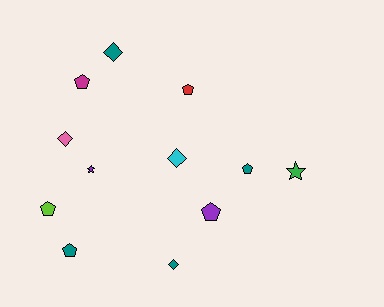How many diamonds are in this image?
There are 4 diamonds.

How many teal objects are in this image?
There are 4 teal objects.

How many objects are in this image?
There are 12 objects.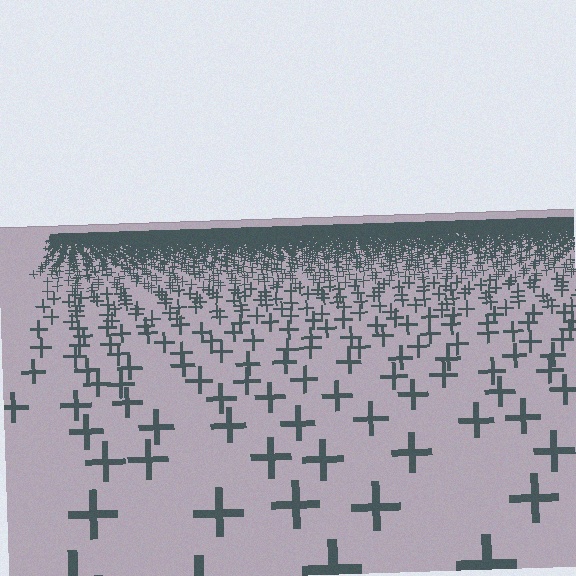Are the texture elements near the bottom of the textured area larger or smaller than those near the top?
Larger. Near the bottom, elements are closer to the viewer and appear at a bigger on-screen size.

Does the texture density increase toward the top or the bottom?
Density increases toward the top.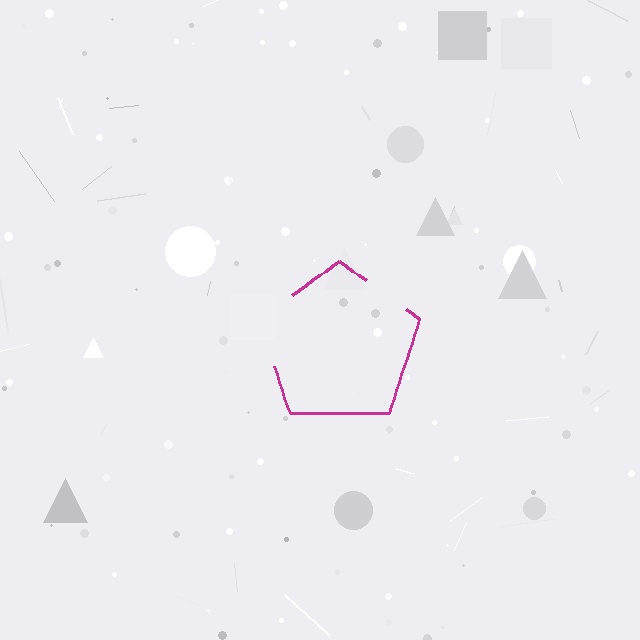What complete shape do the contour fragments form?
The contour fragments form a pentagon.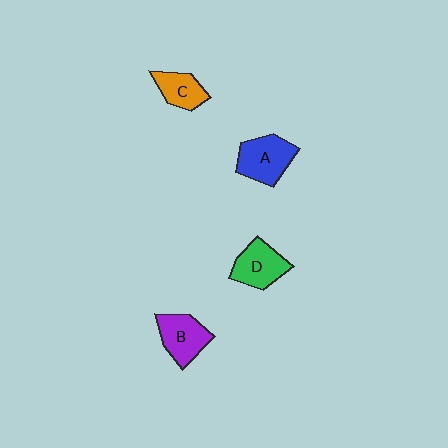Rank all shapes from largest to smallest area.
From largest to smallest: A (blue), B (purple), D (green), C (orange).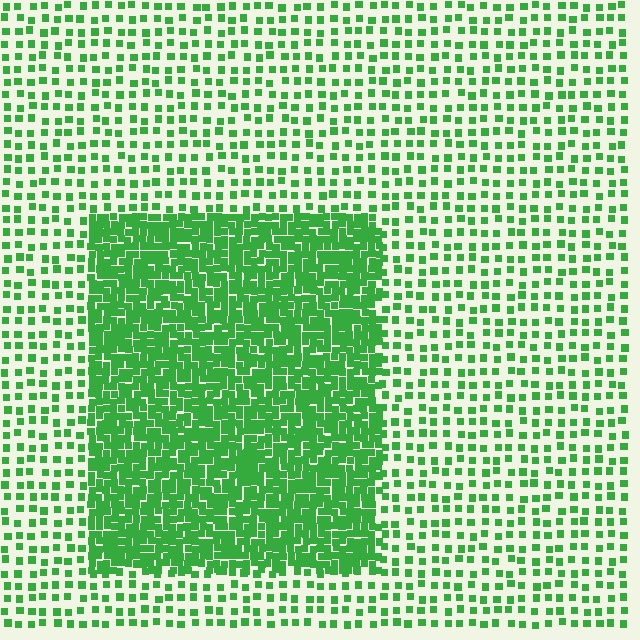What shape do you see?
I see a rectangle.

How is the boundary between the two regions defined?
The boundary is defined by a change in element density (approximately 2.9x ratio). All elements are the same color, size, and shape.